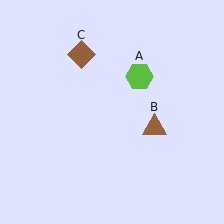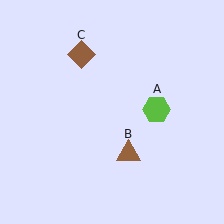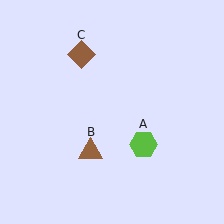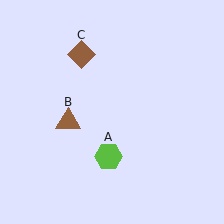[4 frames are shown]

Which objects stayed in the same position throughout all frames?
Brown diamond (object C) remained stationary.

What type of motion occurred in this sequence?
The lime hexagon (object A), brown triangle (object B) rotated clockwise around the center of the scene.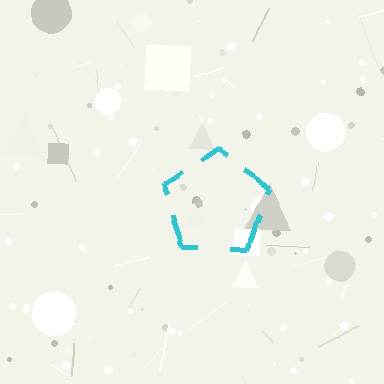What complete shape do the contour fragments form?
The contour fragments form a pentagon.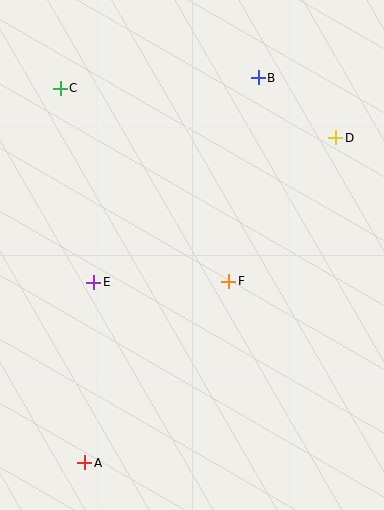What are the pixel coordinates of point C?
Point C is at (60, 88).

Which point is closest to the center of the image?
Point F at (229, 281) is closest to the center.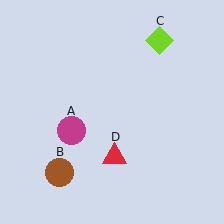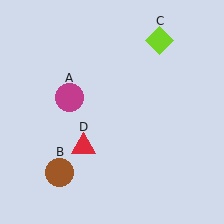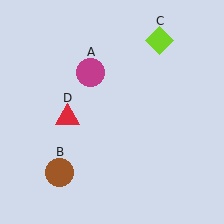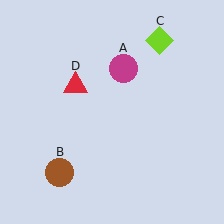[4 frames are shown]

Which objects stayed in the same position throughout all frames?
Brown circle (object B) and lime diamond (object C) remained stationary.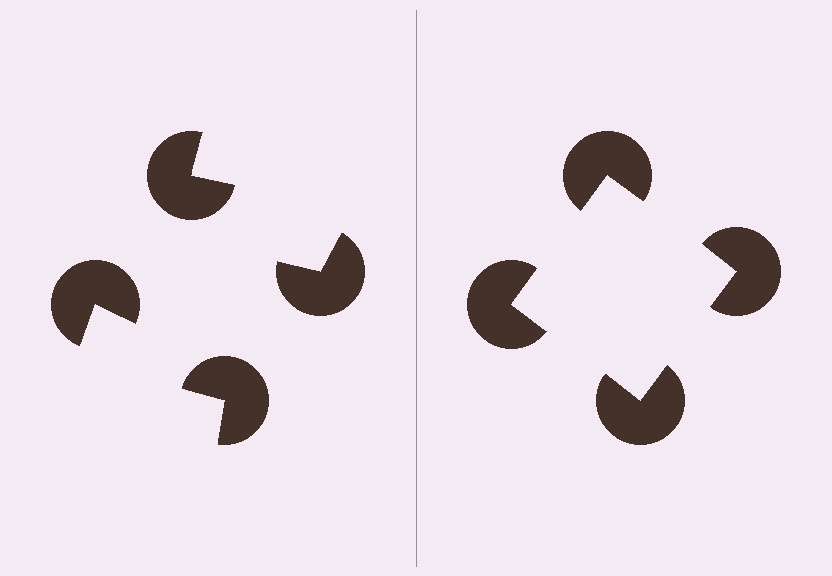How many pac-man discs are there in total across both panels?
8 — 4 on each side.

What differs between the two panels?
The pac-man discs are positioned identically on both sides; only the wedge orientations differ. On the right they align to a square; on the left they are misaligned.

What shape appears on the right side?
An illusory square.